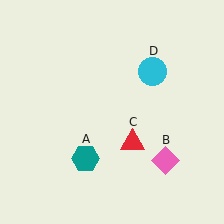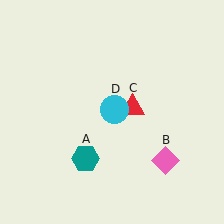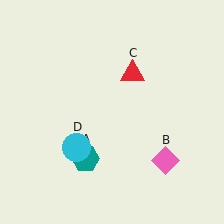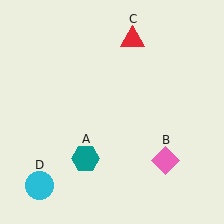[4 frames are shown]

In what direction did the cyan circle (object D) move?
The cyan circle (object D) moved down and to the left.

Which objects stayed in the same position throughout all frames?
Teal hexagon (object A) and pink diamond (object B) remained stationary.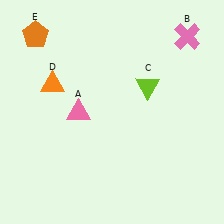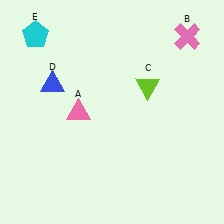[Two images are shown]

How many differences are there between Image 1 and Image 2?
There are 2 differences between the two images.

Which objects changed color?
D changed from orange to blue. E changed from orange to cyan.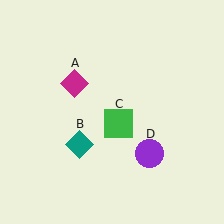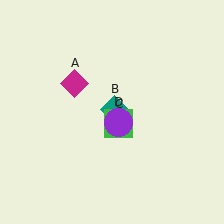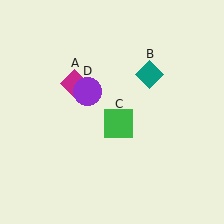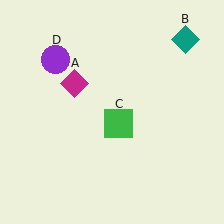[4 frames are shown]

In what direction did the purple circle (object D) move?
The purple circle (object D) moved up and to the left.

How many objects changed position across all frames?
2 objects changed position: teal diamond (object B), purple circle (object D).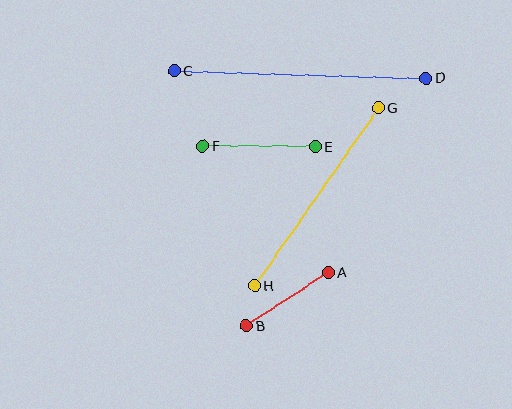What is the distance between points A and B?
The distance is approximately 98 pixels.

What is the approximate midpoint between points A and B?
The midpoint is at approximately (287, 299) pixels.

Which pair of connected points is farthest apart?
Points C and D are farthest apart.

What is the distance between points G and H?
The distance is approximately 217 pixels.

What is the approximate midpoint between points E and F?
The midpoint is at approximately (259, 147) pixels.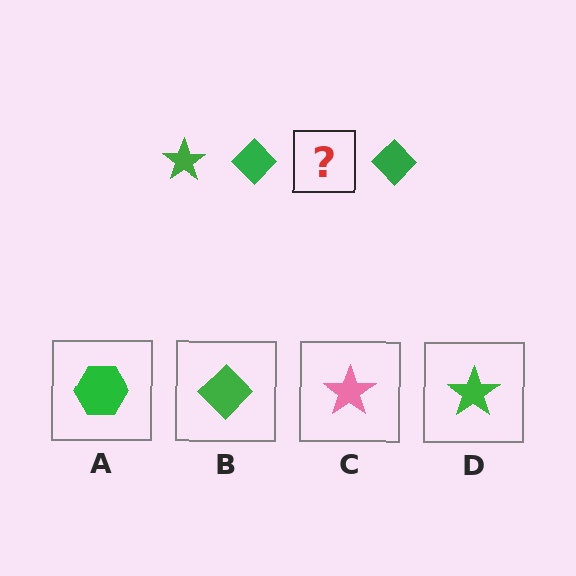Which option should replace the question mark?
Option D.